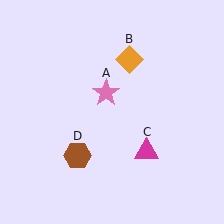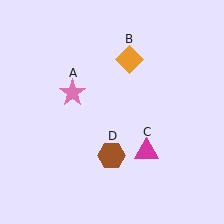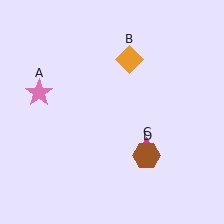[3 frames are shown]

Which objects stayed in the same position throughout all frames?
Orange diamond (object B) and magenta triangle (object C) remained stationary.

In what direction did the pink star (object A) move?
The pink star (object A) moved left.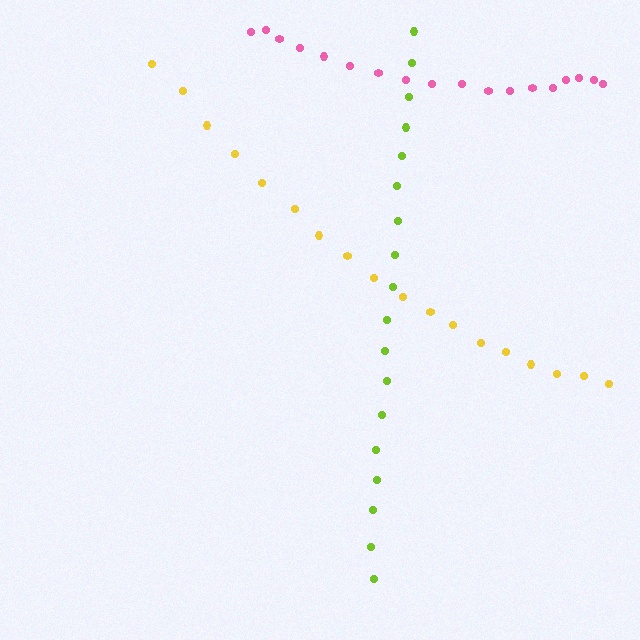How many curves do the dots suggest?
There are 3 distinct paths.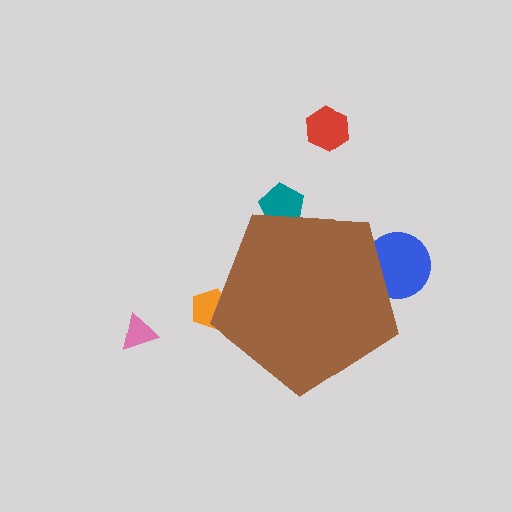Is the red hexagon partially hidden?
No, the red hexagon is fully visible.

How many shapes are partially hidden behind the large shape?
3 shapes are partially hidden.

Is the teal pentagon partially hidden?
Yes, the teal pentagon is partially hidden behind the brown pentagon.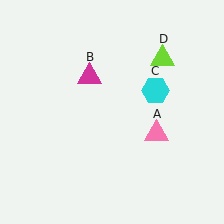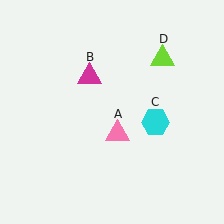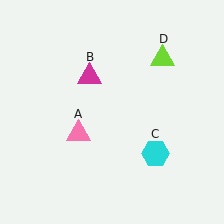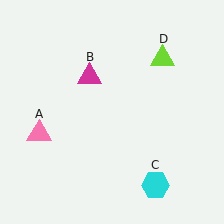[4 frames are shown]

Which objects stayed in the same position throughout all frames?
Magenta triangle (object B) and lime triangle (object D) remained stationary.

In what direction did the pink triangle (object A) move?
The pink triangle (object A) moved left.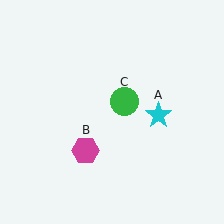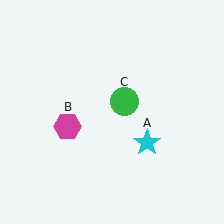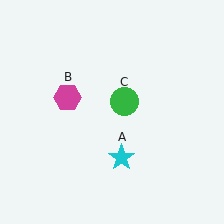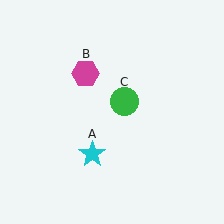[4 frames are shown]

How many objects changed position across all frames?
2 objects changed position: cyan star (object A), magenta hexagon (object B).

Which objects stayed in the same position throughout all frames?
Green circle (object C) remained stationary.